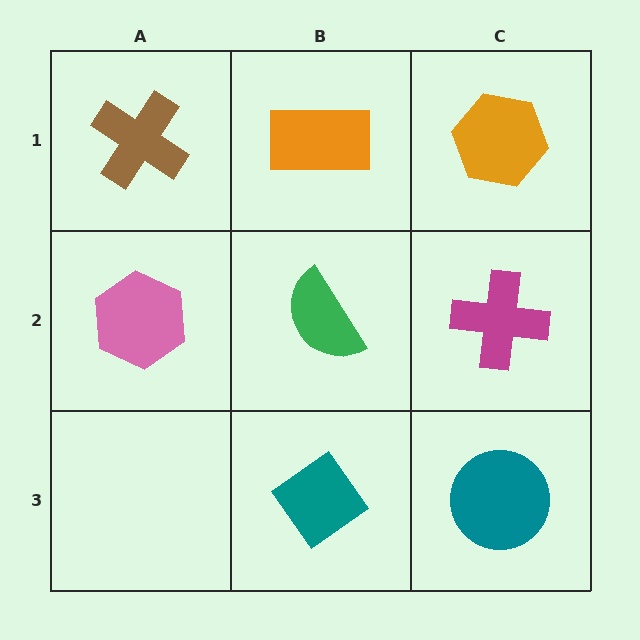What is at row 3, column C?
A teal circle.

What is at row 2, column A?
A pink hexagon.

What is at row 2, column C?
A magenta cross.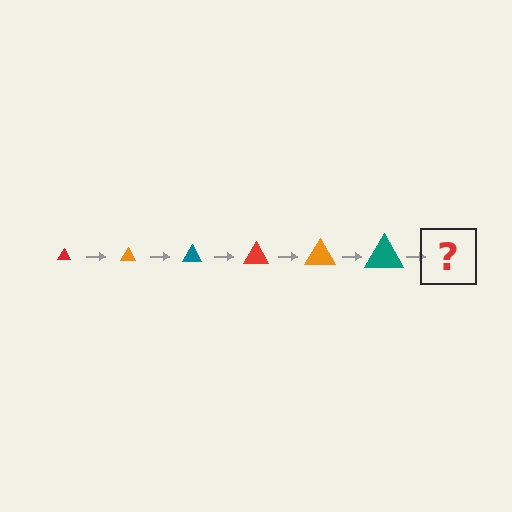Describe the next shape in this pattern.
It should be a red triangle, larger than the previous one.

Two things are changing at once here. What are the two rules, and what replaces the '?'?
The two rules are that the triangle grows larger each step and the color cycles through red, orange, and teal. The '?' should be a red triangle, larger than the previous one.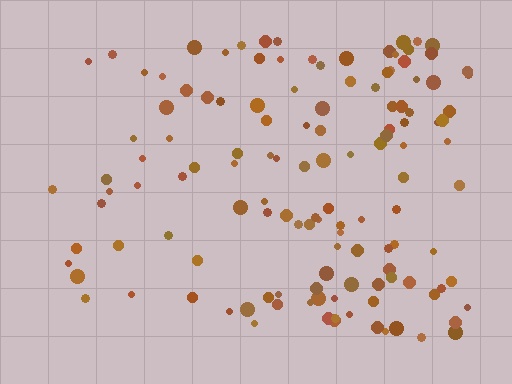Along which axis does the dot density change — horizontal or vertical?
Horizontal.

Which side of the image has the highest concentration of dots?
The right.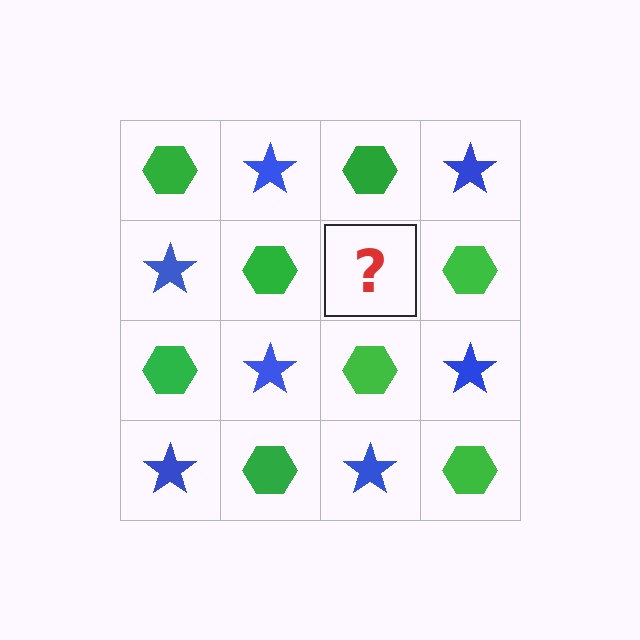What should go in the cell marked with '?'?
The missing cell should contain a blue star.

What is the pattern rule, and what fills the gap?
The rule is that it alternates green hexagon and blue star in a checkerboard pattern. The gap should be filled with a blue star.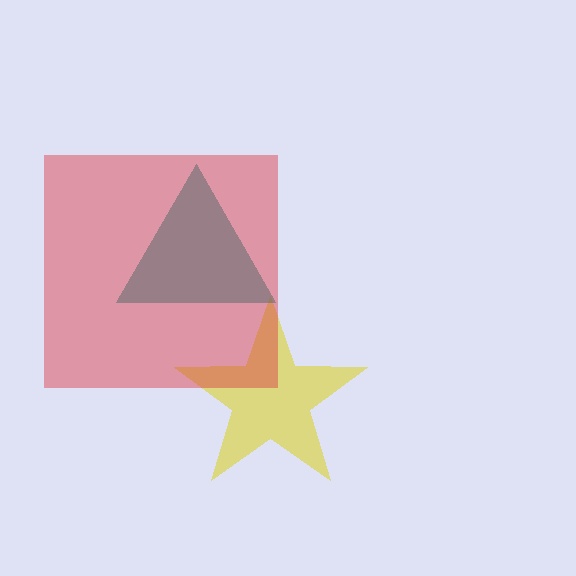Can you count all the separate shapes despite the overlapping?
Yes, there are 3 separate shapes.